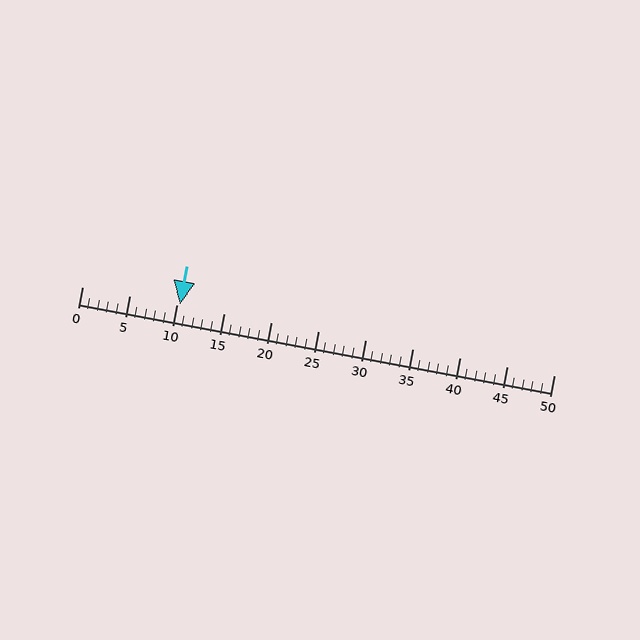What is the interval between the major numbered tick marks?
The major tick marks are spaced 5 units apart.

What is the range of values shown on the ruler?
The ruler shows values from 0 to 50.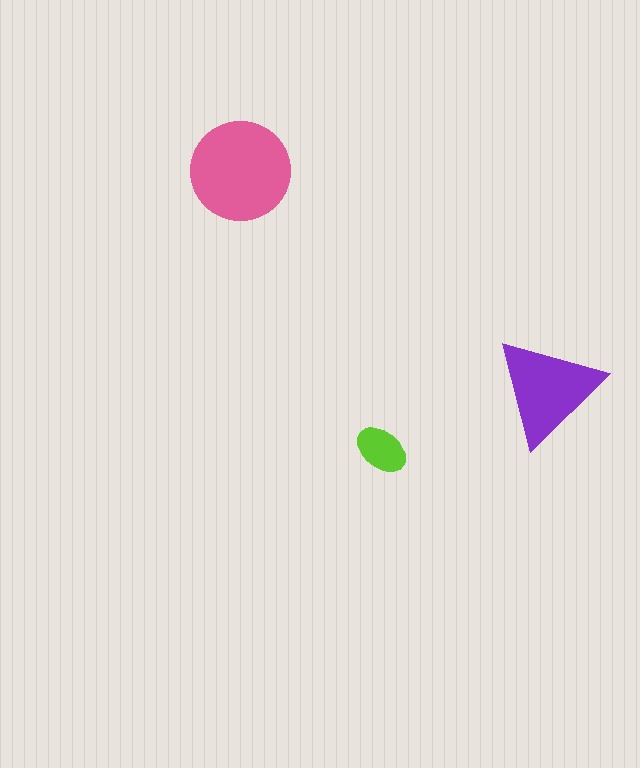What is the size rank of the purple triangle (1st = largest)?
2nd.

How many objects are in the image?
There are 3 objects in the image.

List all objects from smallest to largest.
The lime ellipse, the purple triangle, the pink circle.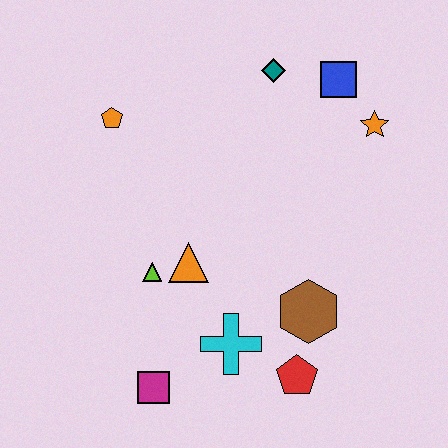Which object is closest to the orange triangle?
The lime triangle is closest to the orange triangle.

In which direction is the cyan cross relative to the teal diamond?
The cyan cross is below the teal diamond.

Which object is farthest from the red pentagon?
The orange pentagon is farthest from the red pentagon.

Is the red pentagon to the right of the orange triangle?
Yes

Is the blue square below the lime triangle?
No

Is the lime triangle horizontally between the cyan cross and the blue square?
No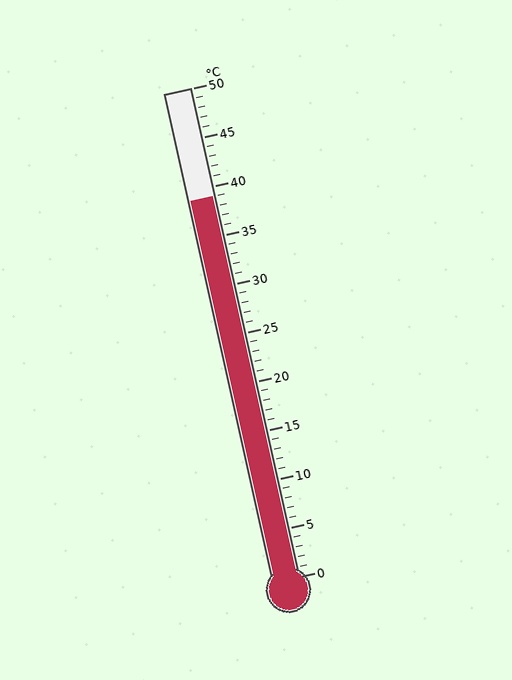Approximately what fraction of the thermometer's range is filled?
The thermometer is filled to approximately 80% of its range.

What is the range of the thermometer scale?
The thermometer scale ranges from 0°C to 50°C.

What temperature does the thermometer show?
The thermometer shows approximately 39°C.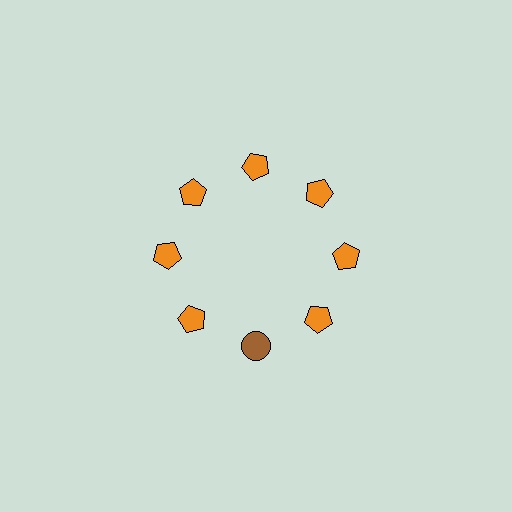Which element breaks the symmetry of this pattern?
The brown circle at roughly the 6 o'clock position breaks the symmetry. All other shapes are orange pentagons.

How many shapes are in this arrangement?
There are 8 shapes arranged in a ring pattern.